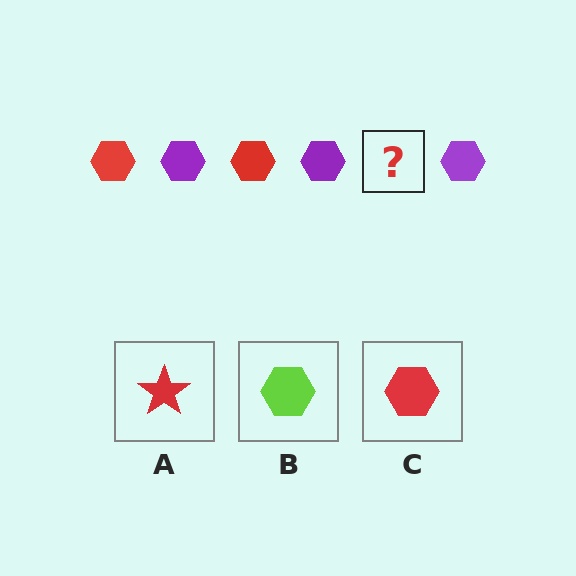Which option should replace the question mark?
Option C.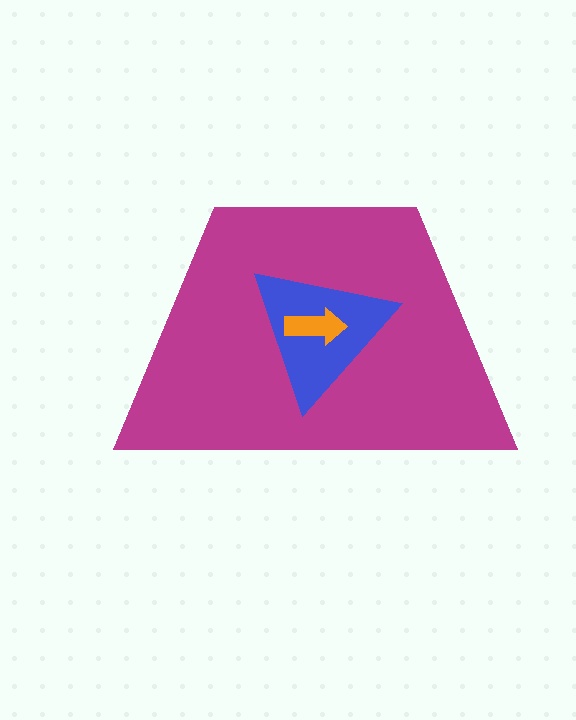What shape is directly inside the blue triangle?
The orange arrow.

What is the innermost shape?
The orange arrow.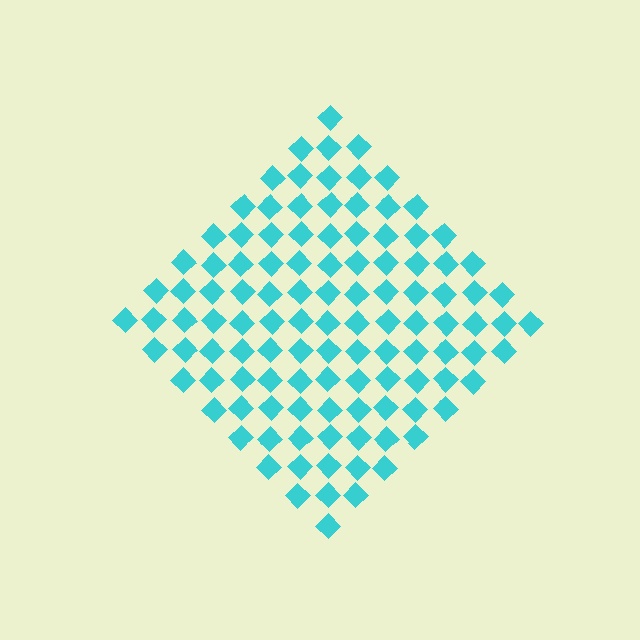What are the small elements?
The small elements are diamonds.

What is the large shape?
The large shape is a diamond.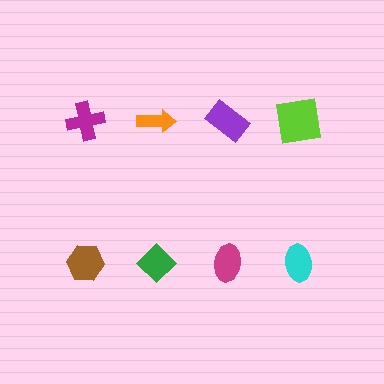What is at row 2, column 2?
A green diamond.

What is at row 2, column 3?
A magenta ellipse.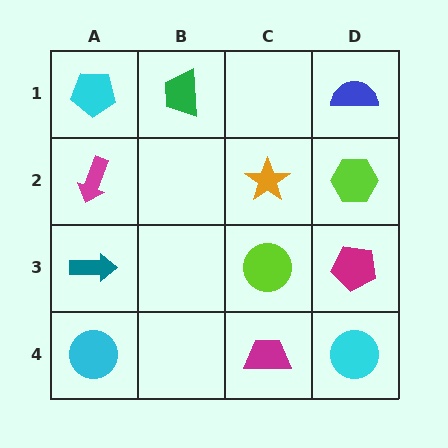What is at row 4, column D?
A cyan circle.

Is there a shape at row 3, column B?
No, that cell is empty.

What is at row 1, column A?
A cyan pentagon.